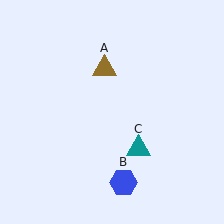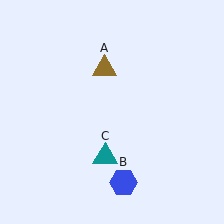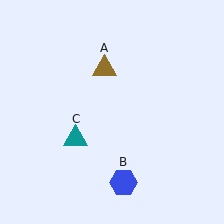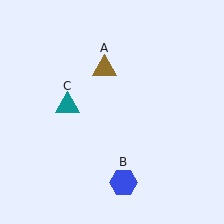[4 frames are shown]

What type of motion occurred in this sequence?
The teal triangle (object C) rotated clockwise around the center of the scene.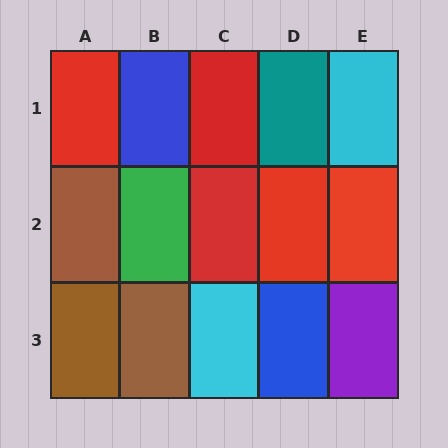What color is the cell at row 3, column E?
Purple.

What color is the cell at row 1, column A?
Red.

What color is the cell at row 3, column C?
Cyan.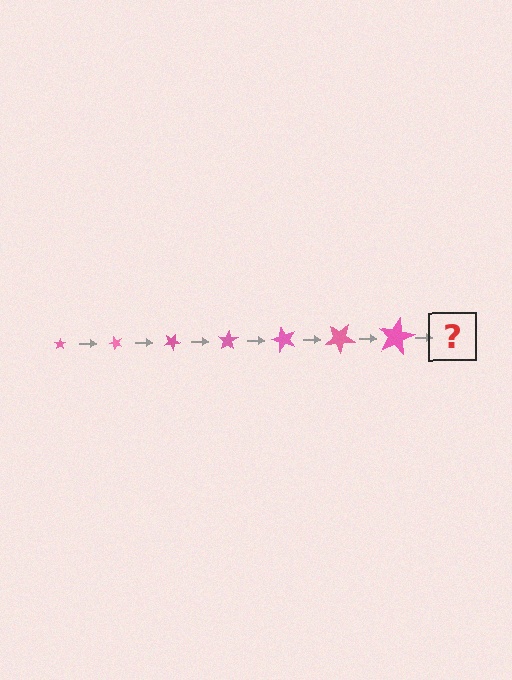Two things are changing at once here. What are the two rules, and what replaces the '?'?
The two rules are that the star grows larger each step and it rotates 50 degrees each step. The '?' should be a star, larger than the previous one and rotated 350 degrees from the start.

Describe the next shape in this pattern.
It should be a star, larger than the previous one and rotated 350 degrees from the start.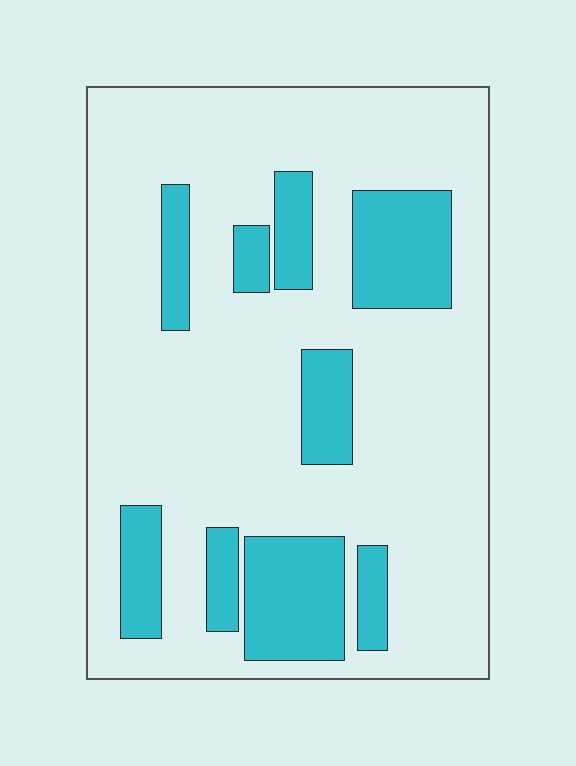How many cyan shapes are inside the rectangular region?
9.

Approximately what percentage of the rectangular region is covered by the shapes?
Approximately 25%.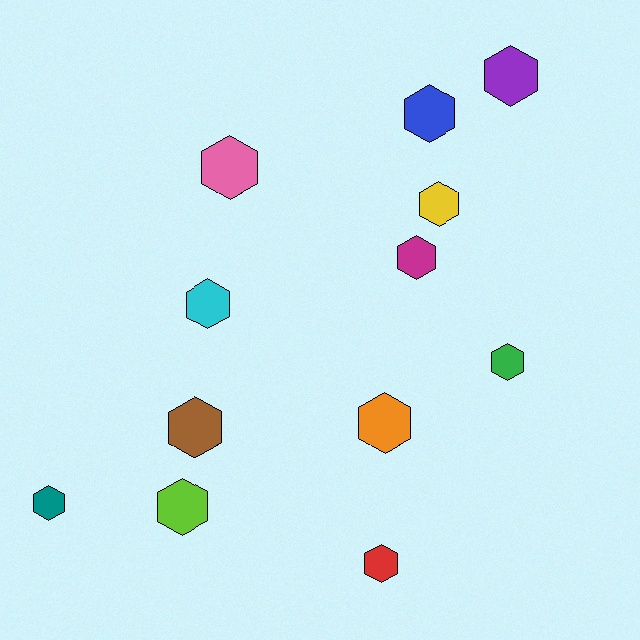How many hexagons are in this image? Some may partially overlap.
There are 12 hexagons.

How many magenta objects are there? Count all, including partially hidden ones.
There is 1 magenta object.